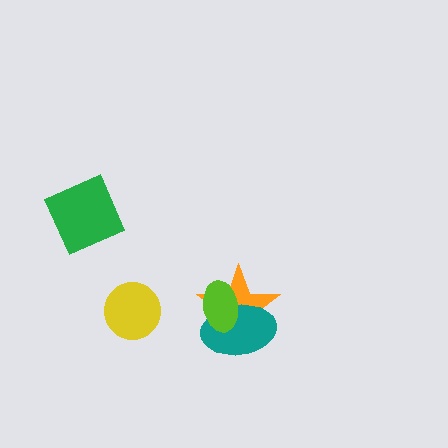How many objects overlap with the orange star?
2 objects overlap with the orange star.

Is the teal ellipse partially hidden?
Yes, it is partially covered by another shape.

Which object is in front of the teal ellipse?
The lime ellipse is in front of the teal ellipse.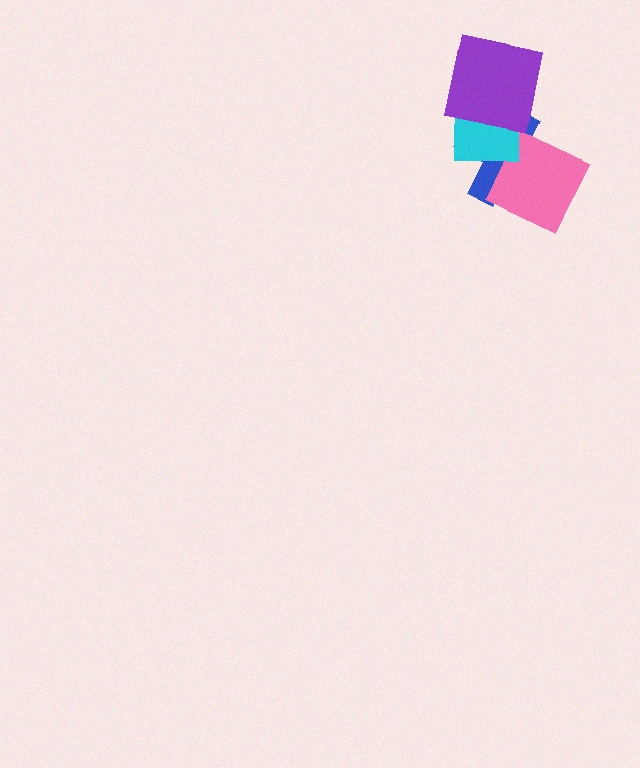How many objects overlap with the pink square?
1 object overlaps with the pink square.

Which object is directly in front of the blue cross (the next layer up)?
The pink square is directly in front of the blue cross.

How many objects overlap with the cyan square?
2 objects overlap with the cyan square.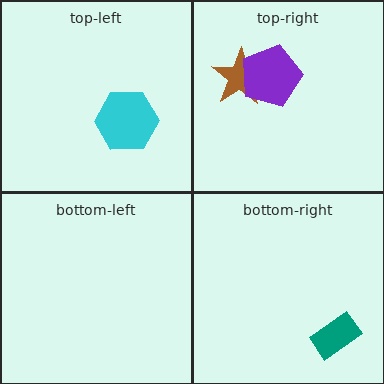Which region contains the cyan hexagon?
The top-left region.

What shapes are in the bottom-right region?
The teal rectangle.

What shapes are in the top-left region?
The cyan hexagon.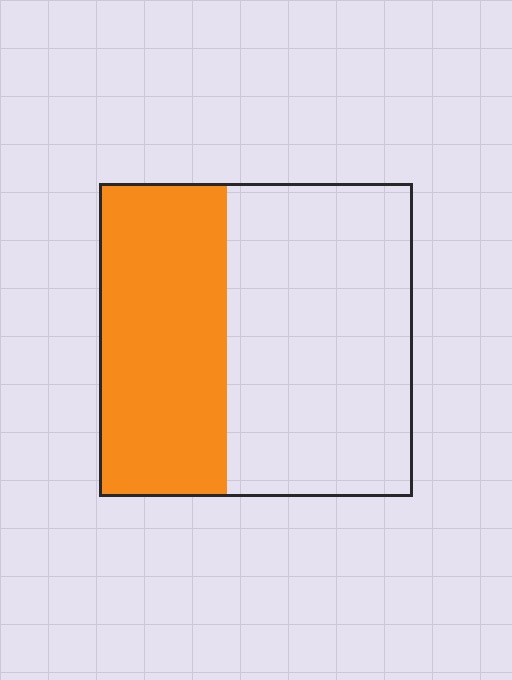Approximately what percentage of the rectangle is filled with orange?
Approximately 40%.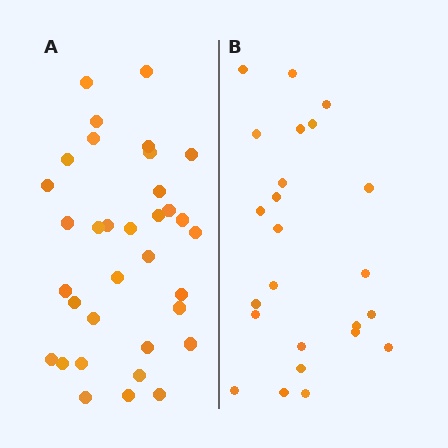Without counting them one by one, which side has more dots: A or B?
Region A (the left region) has more dots.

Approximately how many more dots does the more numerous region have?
Region A has roughly 10 or so more dots than region B.